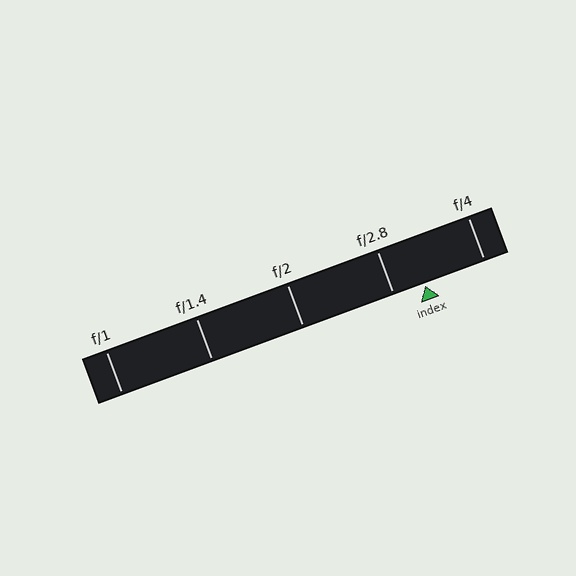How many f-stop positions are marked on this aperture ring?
There are 5 f-stop positions marked.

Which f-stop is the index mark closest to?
The index mark is closest to f/2.8.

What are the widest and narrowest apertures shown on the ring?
The widest aperture shown is f/1 and the narrowest is f/4.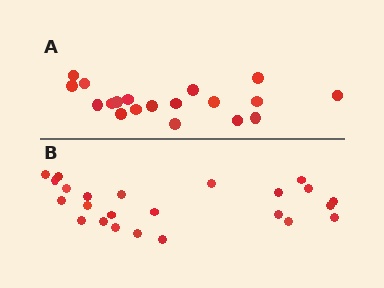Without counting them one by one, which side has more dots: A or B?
Region B (the bottom region) has more dots.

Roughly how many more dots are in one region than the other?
Region B has about 5 more dots than region A.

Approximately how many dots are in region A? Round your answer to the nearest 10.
About 20 dots. (The exact count is 19, which rounds to 20.)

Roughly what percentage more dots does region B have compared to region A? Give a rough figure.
About 25% more.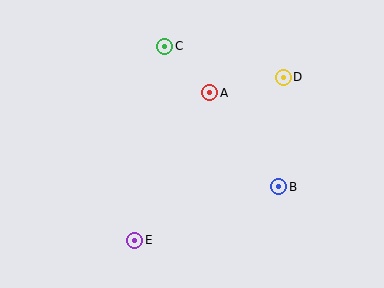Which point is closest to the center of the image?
Point A at (210, 93) is closest to the center.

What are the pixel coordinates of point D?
Point D is at (283, 77).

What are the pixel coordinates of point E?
Point E is at (135, 240).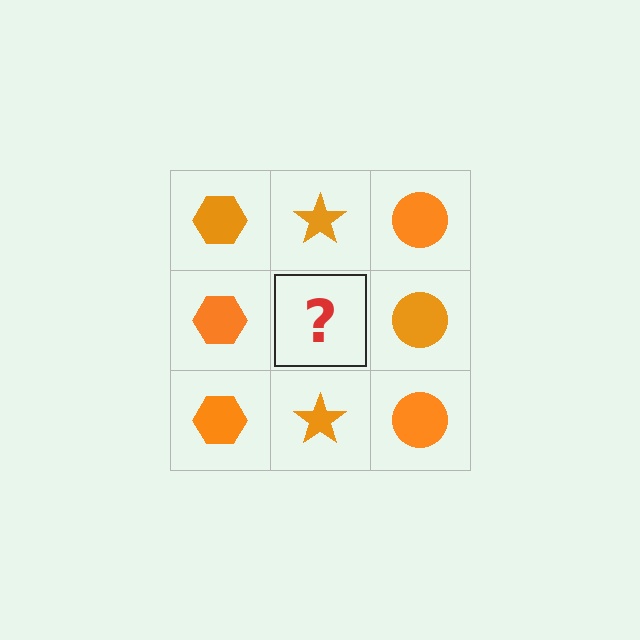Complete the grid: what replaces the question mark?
The question mark should be replaced with an orange star.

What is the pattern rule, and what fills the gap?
The rule is that each column has a consistent shape. The gap should be filled with an orange star.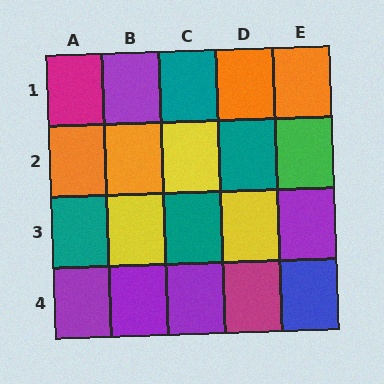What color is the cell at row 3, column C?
Teal.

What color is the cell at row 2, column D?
Teal.